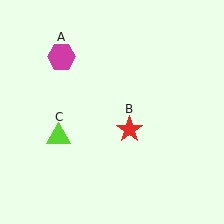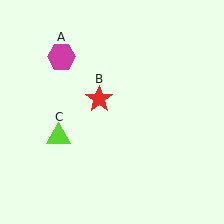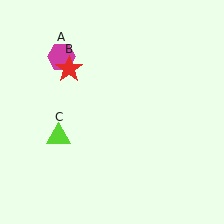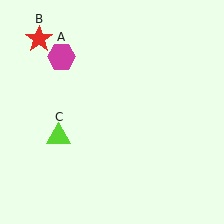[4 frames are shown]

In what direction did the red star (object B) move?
The red star (object B) moved up and to the left.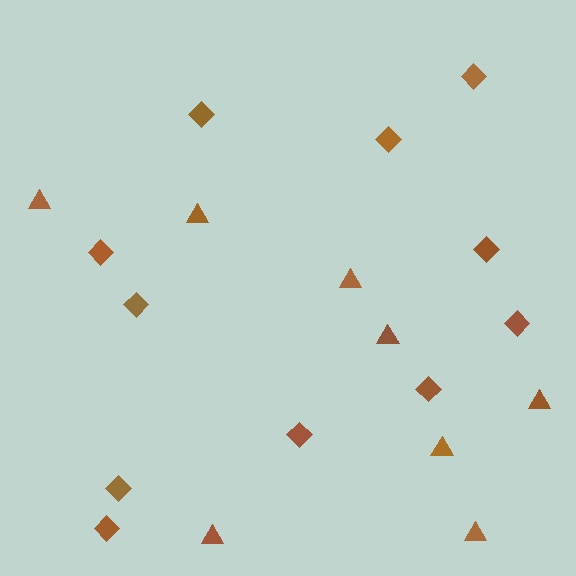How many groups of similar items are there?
There are 2 groups: one group of diamonds (11) and one group of triangles (8).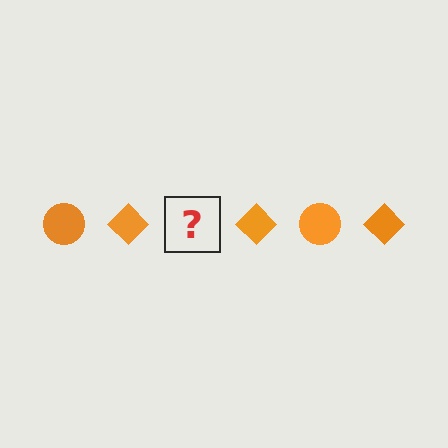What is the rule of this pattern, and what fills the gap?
The rule is that the pattern cycles through circle, diamond shapes in orange. The gap should be filled with an orange circle.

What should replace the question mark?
The question mark should be replaced with an orange circle.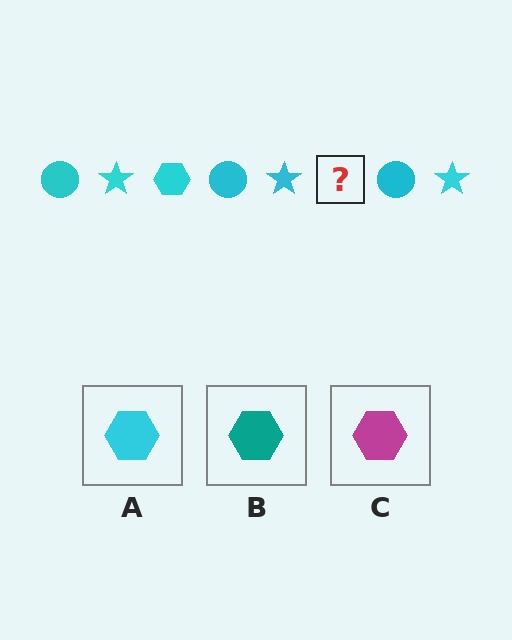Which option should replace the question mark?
Option A.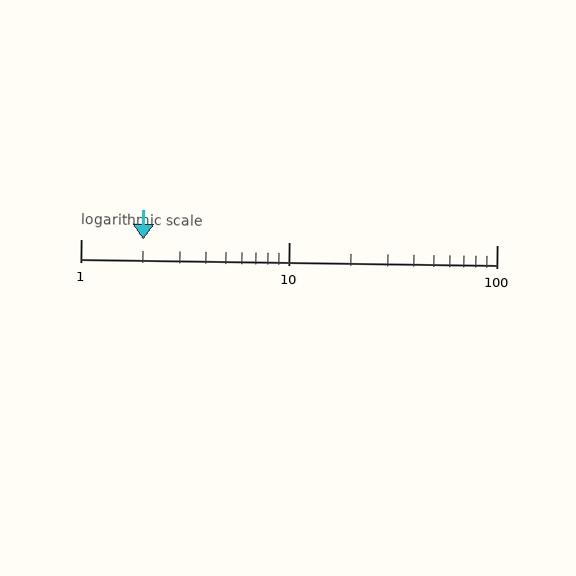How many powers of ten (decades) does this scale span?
The scale spans 2 decades, from 1 to 100.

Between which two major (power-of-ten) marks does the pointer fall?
The pointer is between 1 and 10.